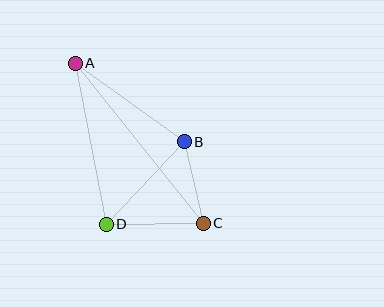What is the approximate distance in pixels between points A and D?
The distance between A and D is approximately 164 pixels.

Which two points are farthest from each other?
Points A and C are farthest from each other.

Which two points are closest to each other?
Points B and C are closest to each other.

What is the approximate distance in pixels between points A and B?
The distance between A and B is approximately 134 pixels.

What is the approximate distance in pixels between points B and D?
The distance between B and D is approximately 113 pixels.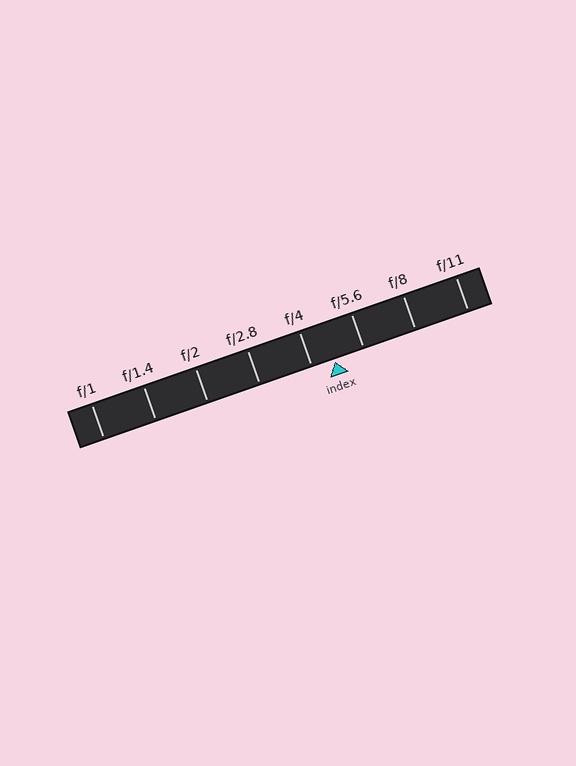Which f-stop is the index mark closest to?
The index mark is closest to f/4.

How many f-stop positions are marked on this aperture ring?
There are 8 f-stop positions marked.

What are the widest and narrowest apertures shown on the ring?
The widest aperture shown is f/1 and the narrowest is f/11.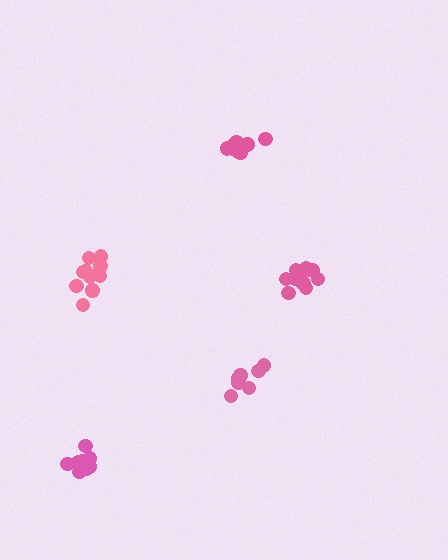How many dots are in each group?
Group 1: 9 dots, Group 2: 7 dots, Group 3: 11 dots, Group 4: 12 dots, Group 5: 9 dots (48 total).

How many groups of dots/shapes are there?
There are 5 groups.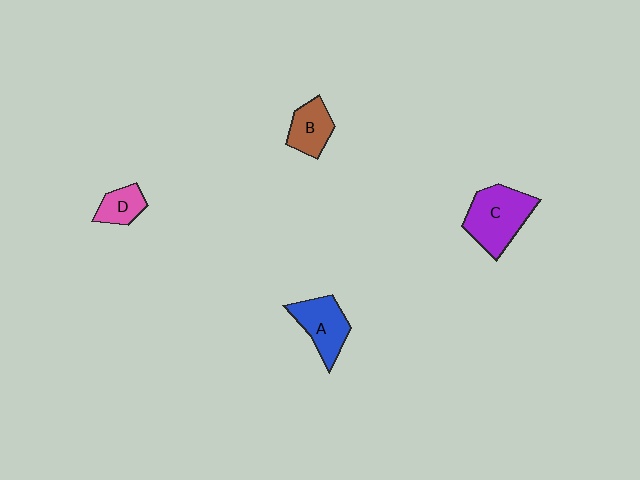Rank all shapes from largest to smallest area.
From largest to smallest: C (purple), A (blue), B (brown), D (pink).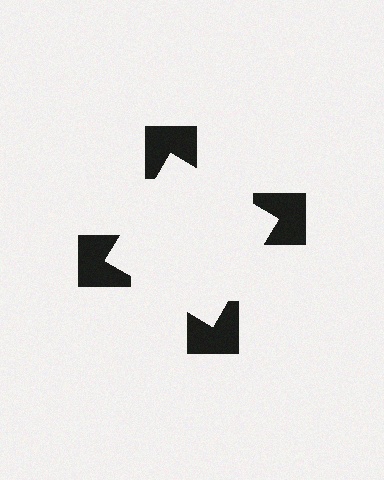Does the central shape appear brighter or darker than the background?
It typically appears slightly brighter than the background, even though no actual brightness change is drawn.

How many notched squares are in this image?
There are 4 — one at each vertex of the illusory square.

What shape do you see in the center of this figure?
An illusory square — its edges are inferred from the aligned wedge cuts in the notched squares, not physically drawn.